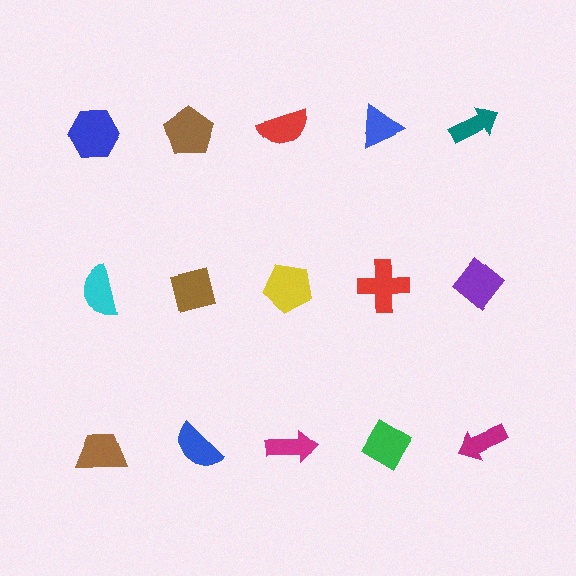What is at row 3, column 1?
A brown trapezoid.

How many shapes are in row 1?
5 shapes.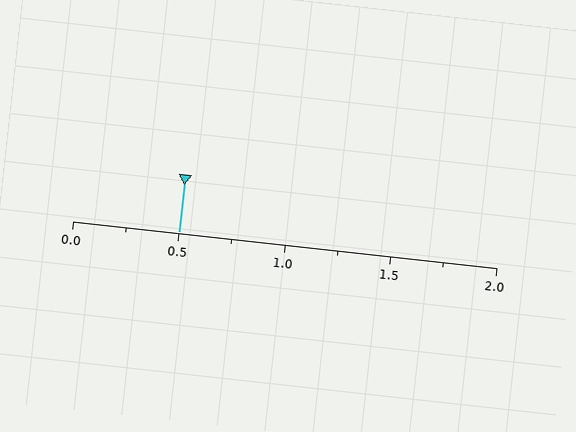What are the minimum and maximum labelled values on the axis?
The axis runs from 0.0 to 2.0.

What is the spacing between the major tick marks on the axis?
The major ticks are spaced 0.5 apart.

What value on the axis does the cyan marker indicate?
The marker indicates approximately 0.5.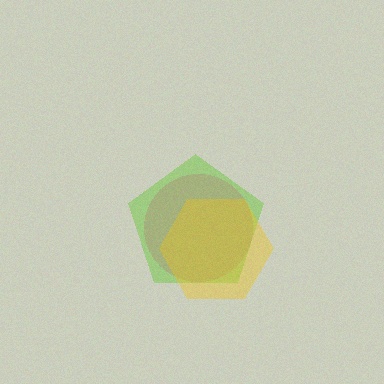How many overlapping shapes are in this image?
There are 3 overlapping shapes in the image.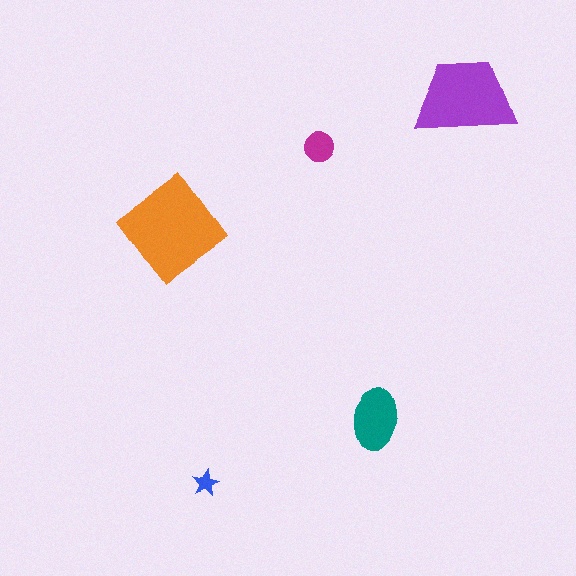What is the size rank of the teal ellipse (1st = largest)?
3rd.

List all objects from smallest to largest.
The blue star, the magenta circle, the teal ellipse, the purple trapezoid, the orange diamond.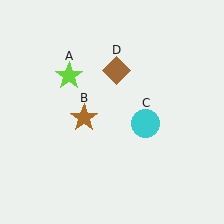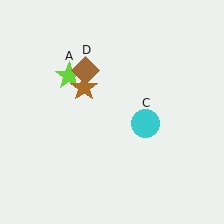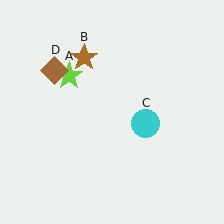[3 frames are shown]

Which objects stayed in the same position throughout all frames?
Lime star (object A) and cyan circle (object C) remained stationary.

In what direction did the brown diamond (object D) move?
The brown diamond (object D) moved left.